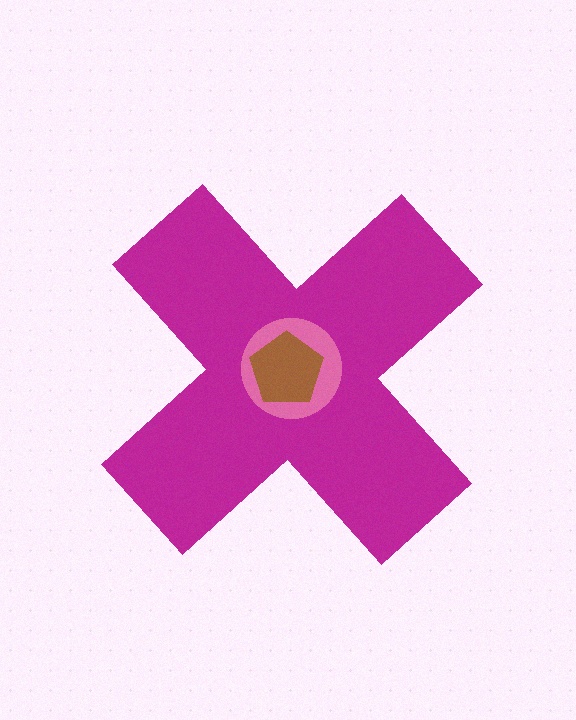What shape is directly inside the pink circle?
The brown pentagon.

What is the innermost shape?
The brown pentagon.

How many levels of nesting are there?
3.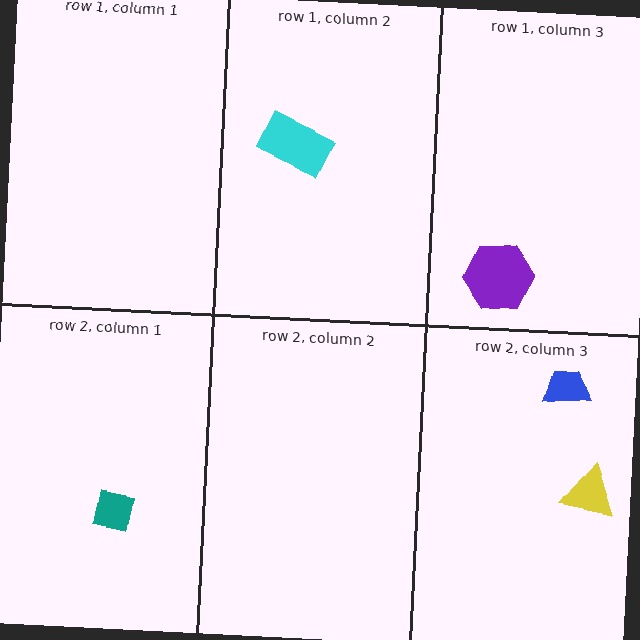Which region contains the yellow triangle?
The row 2, column 3 region.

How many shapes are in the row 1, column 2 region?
1.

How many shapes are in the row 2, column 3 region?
2.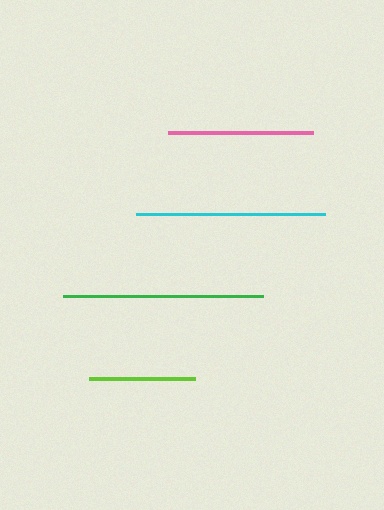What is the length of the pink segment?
The pink segment is approximately 145 pixels long.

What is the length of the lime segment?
The lime segment is approximately 105 pixels long.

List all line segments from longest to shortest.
From longest to shortest: green, cyan, pink, lime.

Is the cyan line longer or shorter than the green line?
The green line is longer than the cyan line.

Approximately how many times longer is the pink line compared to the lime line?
The pink line is approximately 1.4 times the length of the lime line.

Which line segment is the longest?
The green line is the longest at approximately 199 pixels.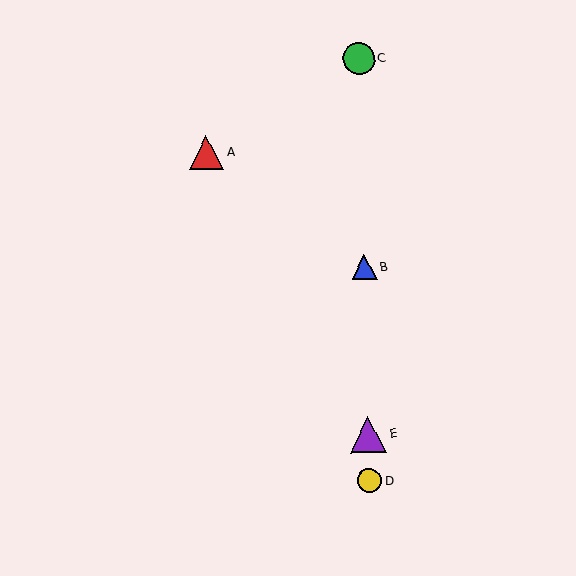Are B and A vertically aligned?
No, B is at x≈364 and A is at x≈206.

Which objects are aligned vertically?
Objects B, C, D, E are aligned vertically.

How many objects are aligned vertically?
4 objects (B, C, D, E) are aligned vertically.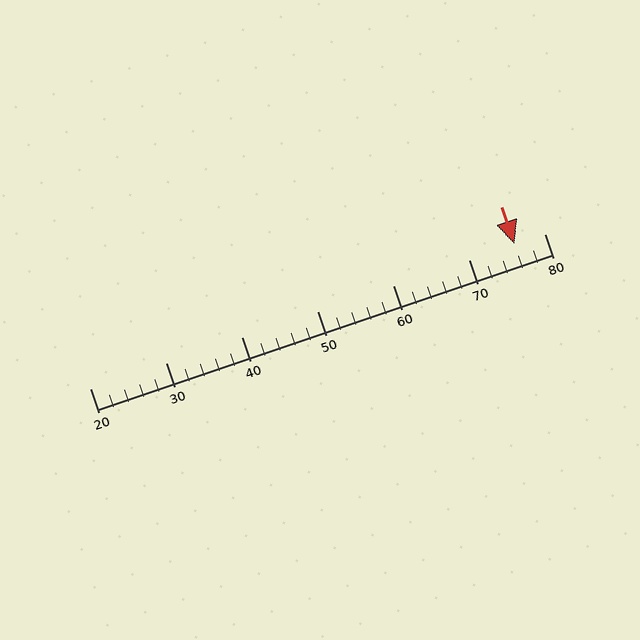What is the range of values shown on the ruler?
The ruler shows values from 20 to 80.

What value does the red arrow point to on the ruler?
The red arrow points to approximately 76.